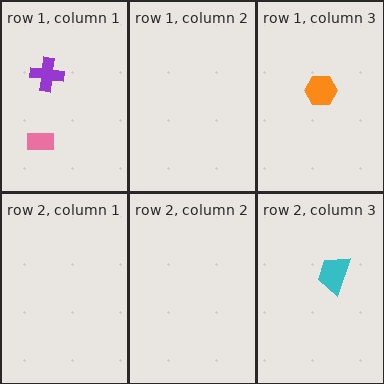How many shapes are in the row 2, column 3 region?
1.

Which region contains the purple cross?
The row 1, column 1 region.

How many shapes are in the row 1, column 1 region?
2.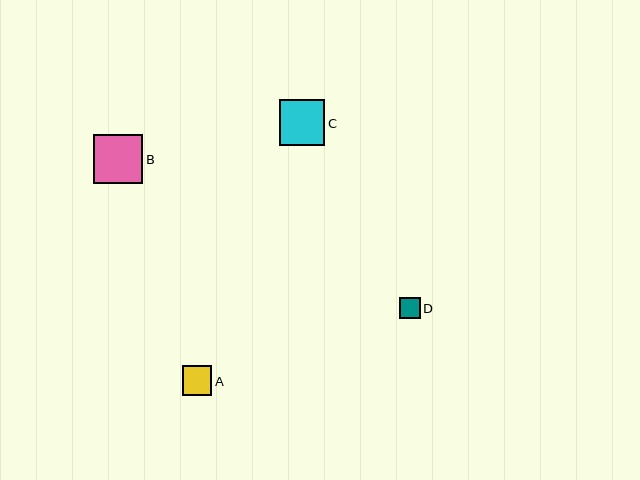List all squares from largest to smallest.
From largest to smallest: B, C, A, D.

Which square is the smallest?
Square D is the smallest with a size of approximately 21 pixels.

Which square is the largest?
Square B is the largest with a size of approximately 49 pixels.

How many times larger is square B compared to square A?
Square B is approximately 1.7 times the size of square A.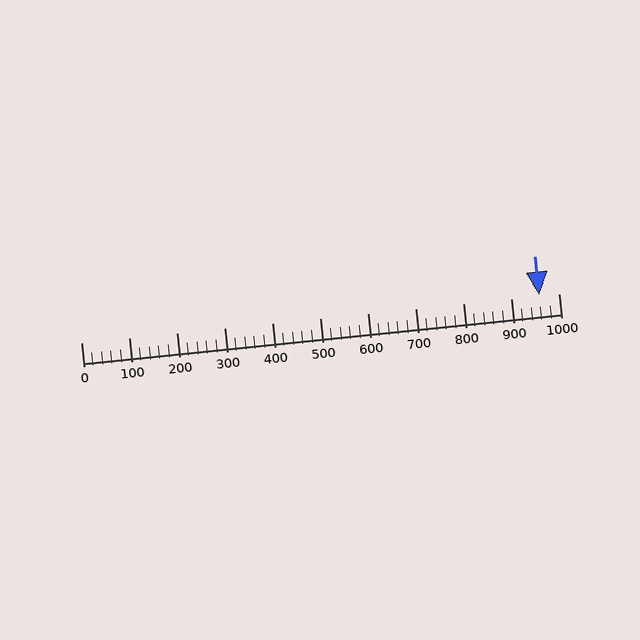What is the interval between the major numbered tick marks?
The major tick marks are spaced 100 units apart.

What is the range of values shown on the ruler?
The ruler shows values from 0 to 1000.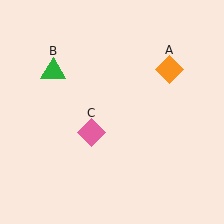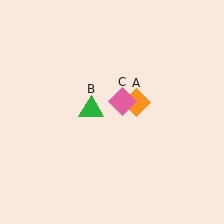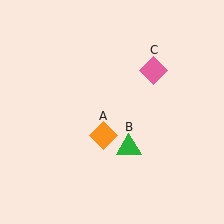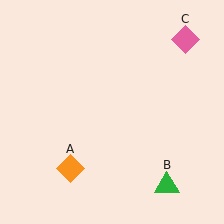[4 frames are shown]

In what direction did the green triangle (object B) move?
The green triangle (object B) moved down and to the right.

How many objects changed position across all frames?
3 objects changed position: orange diamond (object A), green triangle (object B), pink diamond (object C).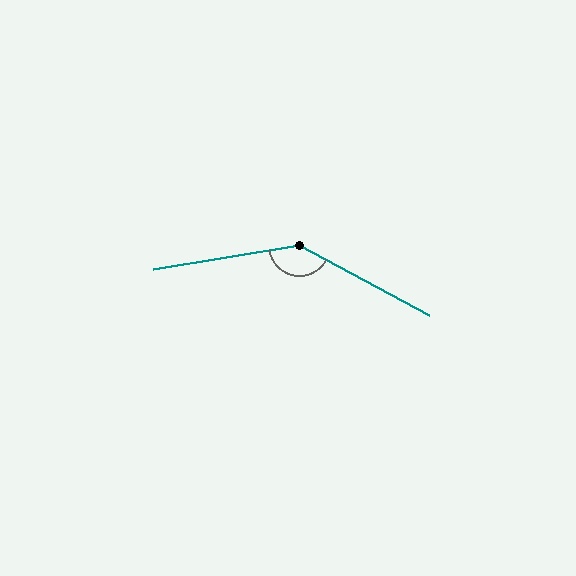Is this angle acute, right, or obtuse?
It is obtuse.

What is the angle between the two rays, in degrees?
Approximately 142 degrees.